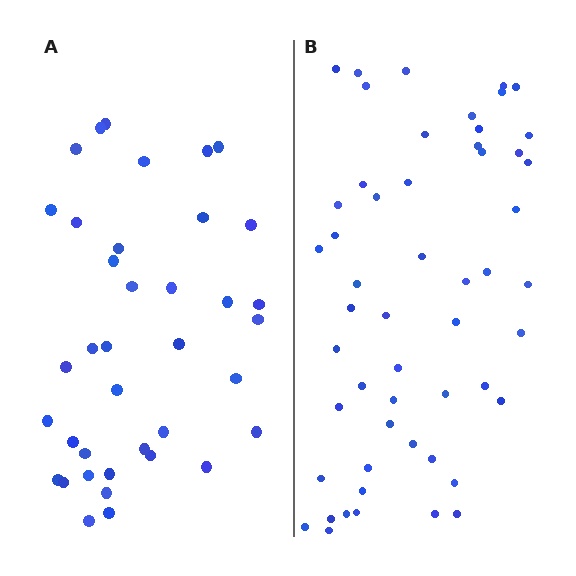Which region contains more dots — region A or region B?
Region B (the right region) has more dots.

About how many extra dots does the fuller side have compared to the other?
Region B has approximately 15 more dots than region A.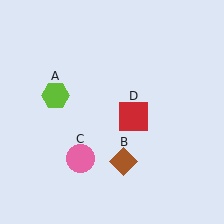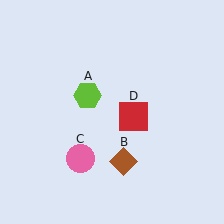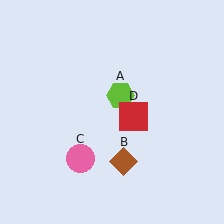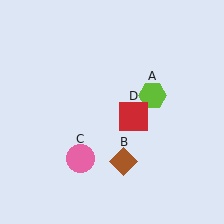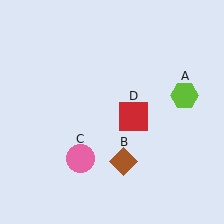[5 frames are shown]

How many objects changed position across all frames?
1 object changed position: lime hexagon (object A).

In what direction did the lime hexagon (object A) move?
The lime hexagon (object A) moved right.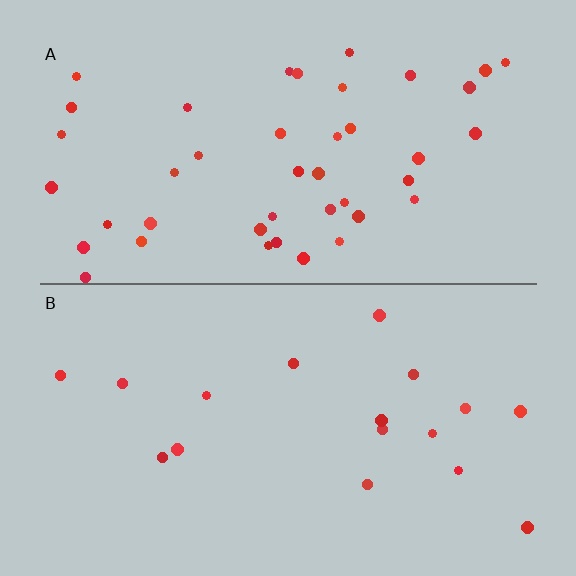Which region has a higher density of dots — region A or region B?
A (the top).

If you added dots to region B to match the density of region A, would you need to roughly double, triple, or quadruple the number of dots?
Approximately double.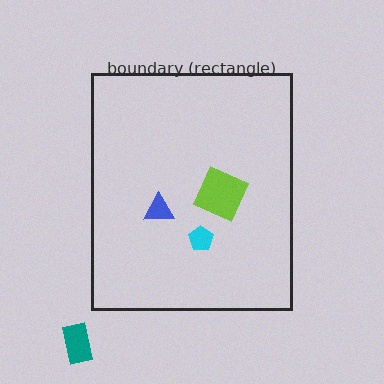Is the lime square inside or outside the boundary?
Inside.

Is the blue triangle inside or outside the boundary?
Inside.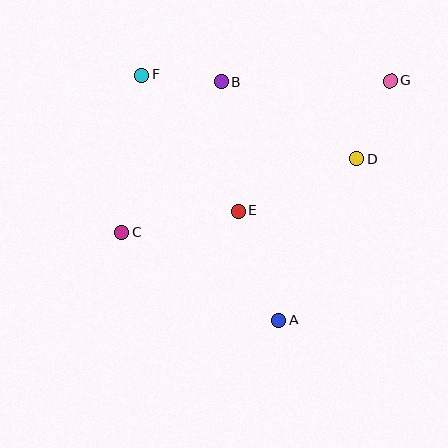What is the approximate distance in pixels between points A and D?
The distance between A and D is approximately 179 pixels.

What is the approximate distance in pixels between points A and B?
The distance between A and B is approximately 246 pixels.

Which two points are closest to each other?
Points B and F are closest to each other.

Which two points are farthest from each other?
Points C and G are farthest from each other.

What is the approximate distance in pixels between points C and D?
The distance between C and D is approximately 246 pixels.